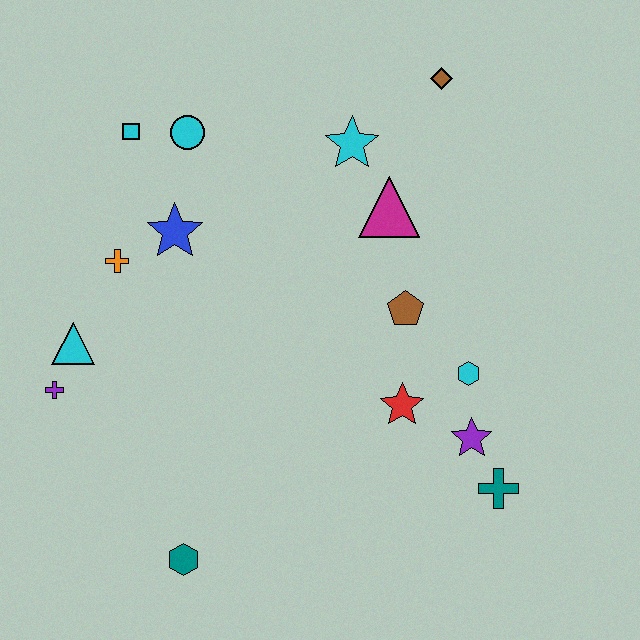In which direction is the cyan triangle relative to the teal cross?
The cyan triangle is to the left of the teal cross.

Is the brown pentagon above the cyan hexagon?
Yes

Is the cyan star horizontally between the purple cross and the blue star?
No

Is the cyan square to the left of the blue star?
Yes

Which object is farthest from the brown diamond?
The teal hexagon is farthest from the brown diamond.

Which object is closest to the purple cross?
The cyan triangle is closest to the purple cross.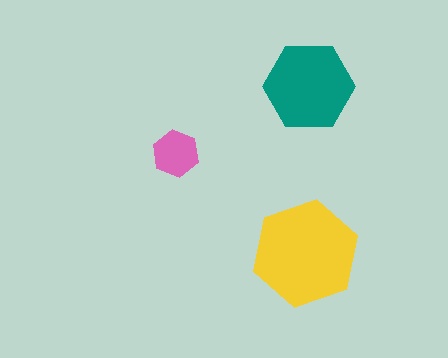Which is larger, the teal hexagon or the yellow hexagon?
The yellow one.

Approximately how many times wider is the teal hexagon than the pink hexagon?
About 2 times wider.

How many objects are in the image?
There are 3 objects in the image.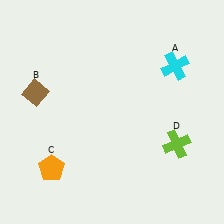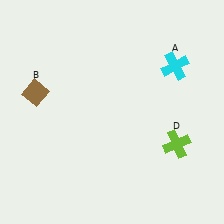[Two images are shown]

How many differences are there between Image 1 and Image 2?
There is 1 difference between the two images.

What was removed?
The orange pentagon (C) was removed in Image 2.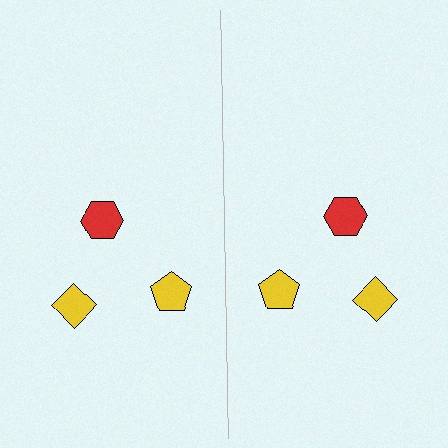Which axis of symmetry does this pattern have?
The pattern has a vertical axis of symmetry running through the center of the image.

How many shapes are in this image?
There are 6 shapes in this image.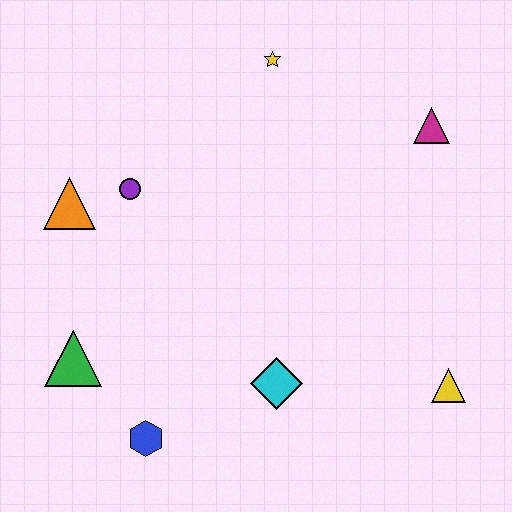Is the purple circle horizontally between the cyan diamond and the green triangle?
Yes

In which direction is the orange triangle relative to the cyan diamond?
The orange triangle is to the left of the cyan diamond.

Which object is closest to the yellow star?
The magenta triangle is closest to the yellow star.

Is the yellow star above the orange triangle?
Yes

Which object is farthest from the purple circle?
The yellow triangle is farthest from the purple circle.